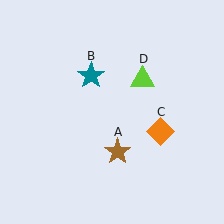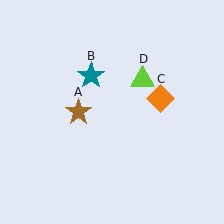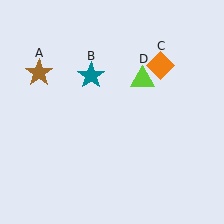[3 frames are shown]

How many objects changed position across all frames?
2 objects changed position: brown star (object A), orange diamond (object C).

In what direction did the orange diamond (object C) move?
The orange diamond (object C) moved up.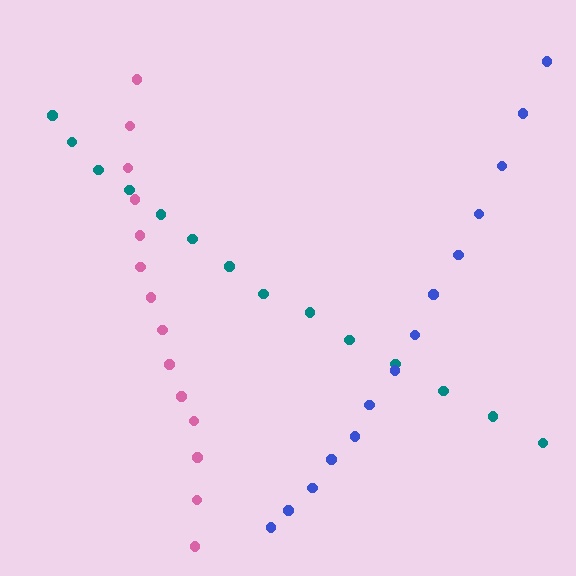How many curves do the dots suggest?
There are 3 distinct paths.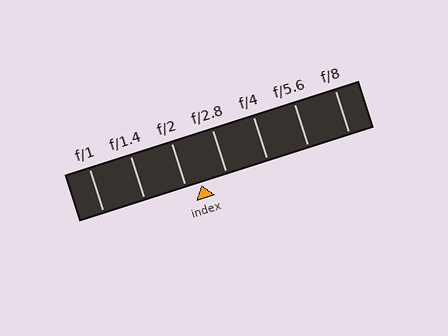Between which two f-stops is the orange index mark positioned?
The index mark is between f/2 and f/2.8.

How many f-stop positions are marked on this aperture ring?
There are 7 f-stop positions marked.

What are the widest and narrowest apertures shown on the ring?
The widest aperture shown is f/1 and the narrowest is f/8.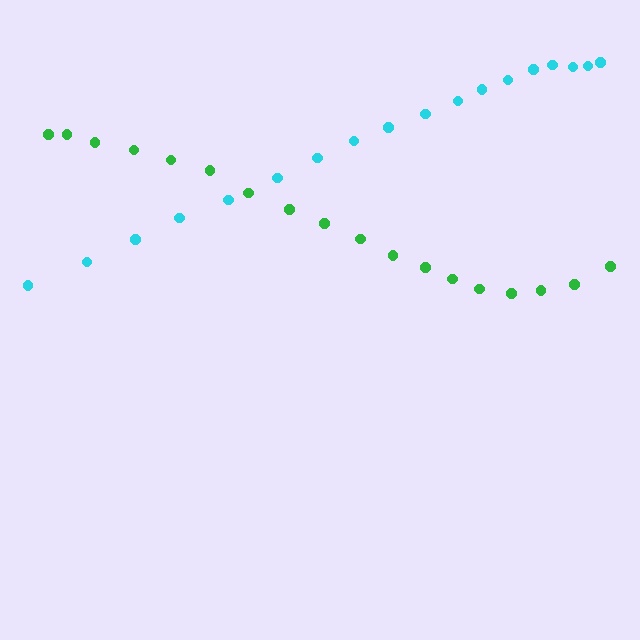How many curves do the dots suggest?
There are 2 distinct paths.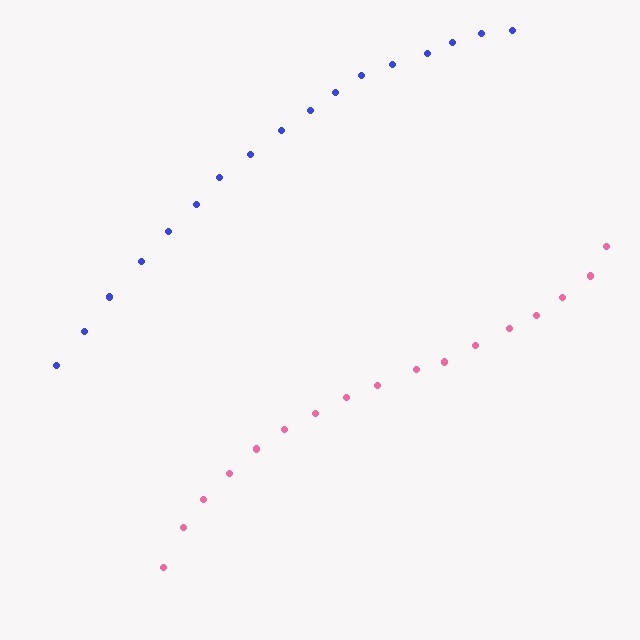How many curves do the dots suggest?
There are 2 distinct paths.